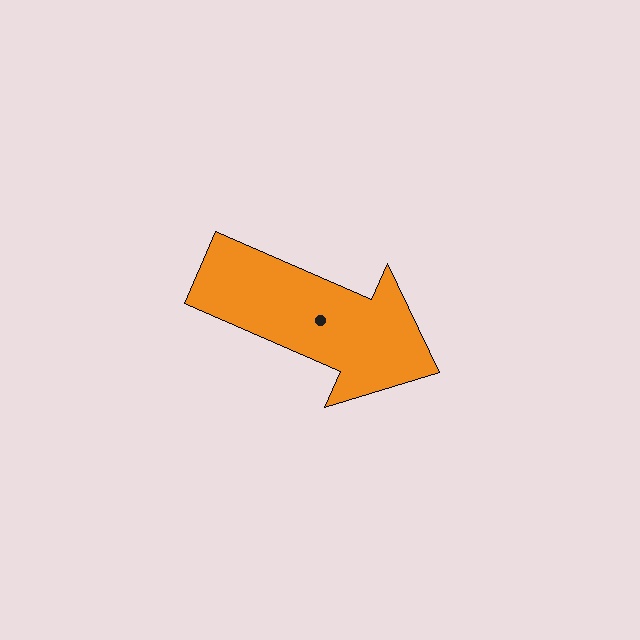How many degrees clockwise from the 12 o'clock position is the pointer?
Approximately 114 degrees.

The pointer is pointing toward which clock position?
Roughly 4 o'clock.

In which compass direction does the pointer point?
Southeast.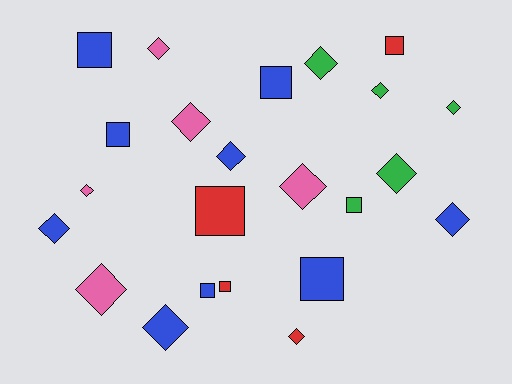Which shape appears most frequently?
Diamond, with 14 objects.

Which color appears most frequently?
Blue, with 9 objects.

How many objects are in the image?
There are 23 objects.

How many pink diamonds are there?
There are 5 pink diamonds.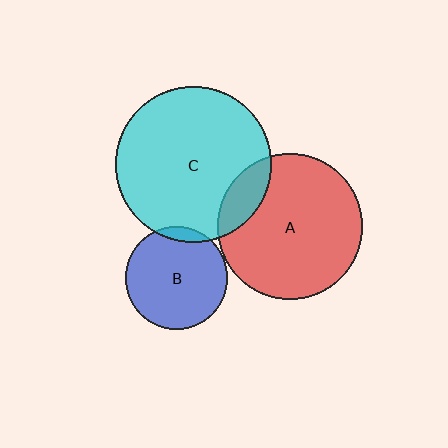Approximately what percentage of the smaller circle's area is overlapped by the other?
Approximately 15%.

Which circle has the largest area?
Circle C (cyan).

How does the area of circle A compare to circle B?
Approximately 2.0 times.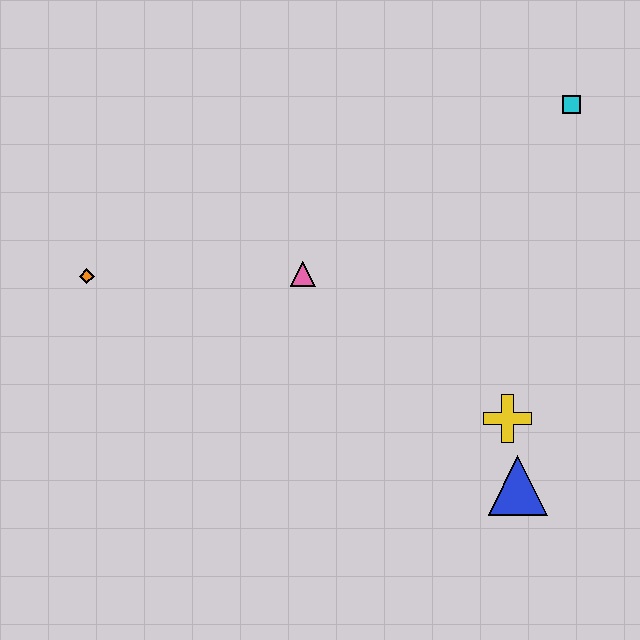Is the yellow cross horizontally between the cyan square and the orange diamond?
Yes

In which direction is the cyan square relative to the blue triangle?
The cyan square is above the blue triangle.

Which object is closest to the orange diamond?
The pink triangle is closest to the orange diamond.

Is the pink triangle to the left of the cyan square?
Yes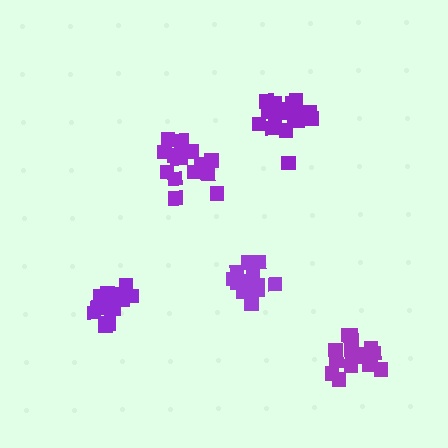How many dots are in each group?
Group 1: 14 dots, Group 2: 15 dots, Group 3: 18 dots, Group 4: 20 dots, Group 5: 18 dots (85 total).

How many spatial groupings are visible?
There are 5 spatial groupings.